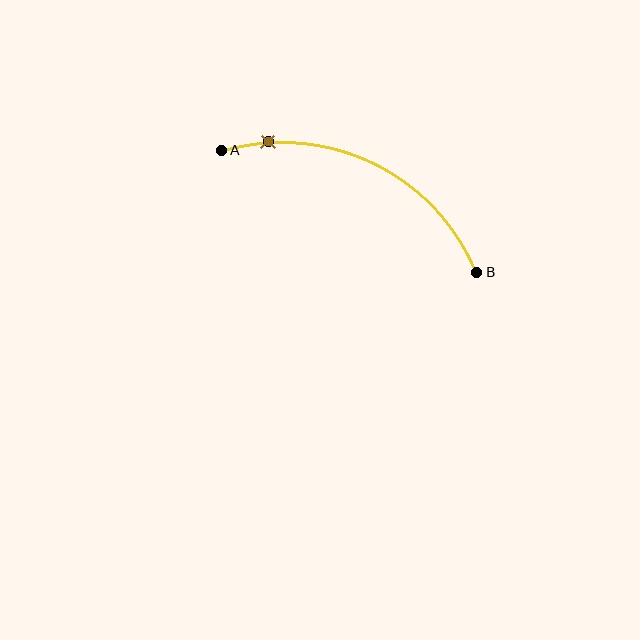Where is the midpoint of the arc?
The arc midpoint is the point on the curve farthest from the straight line joining A and B. It sits above that line.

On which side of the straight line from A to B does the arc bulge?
The arc bulges above the straight line connecting A and B.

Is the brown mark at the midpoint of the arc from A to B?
No. The brown mark lies on the arc but is closer to endpoint A. The arc midpoint would be at the point on the curve equidistant along the arc from both A and B.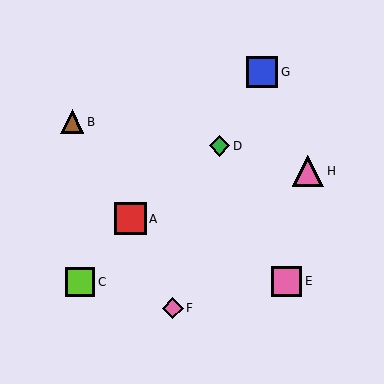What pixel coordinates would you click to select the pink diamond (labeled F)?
Click at (173, 308) to select the pink diamond F.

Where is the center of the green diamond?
The center of the green diamond is at (220, 146).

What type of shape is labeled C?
Shape C is a lime square.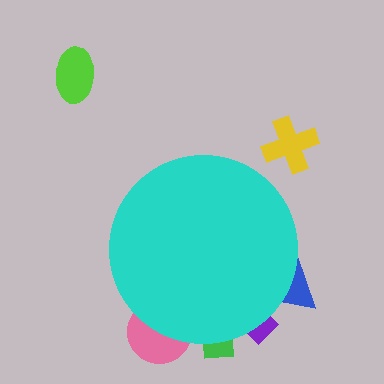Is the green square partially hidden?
Yes, the green square is partially hidden behind the cyan circle.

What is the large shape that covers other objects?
A cyan circle.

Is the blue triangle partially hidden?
Yes, the blue triangle is partially hidden behind the cyan circle.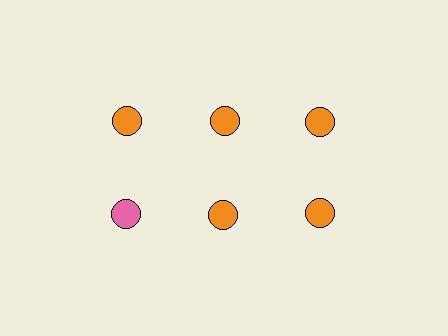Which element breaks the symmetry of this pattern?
The pink circle in the second row, leftmost column breaks the symmetry. All other shapes are orange circles.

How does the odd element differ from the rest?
It has a different color: pink instead of orange.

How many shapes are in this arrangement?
There are 6 shapes arranged in a grid pattern.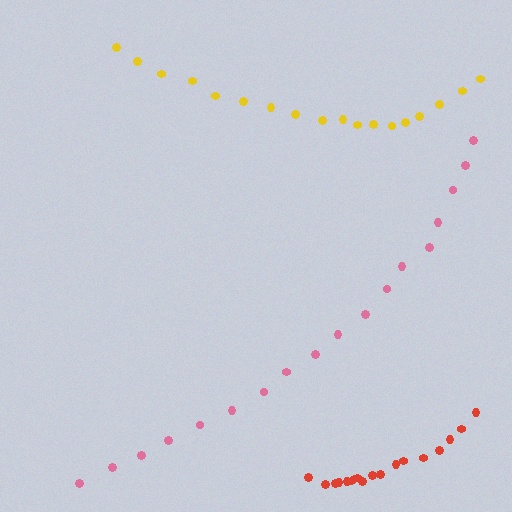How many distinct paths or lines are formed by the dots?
There are 3 distinct paths.